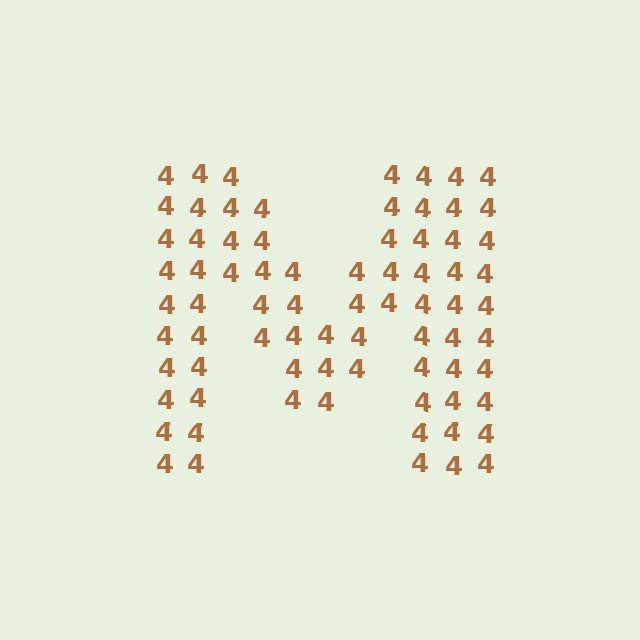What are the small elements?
The small elements are digit 4's.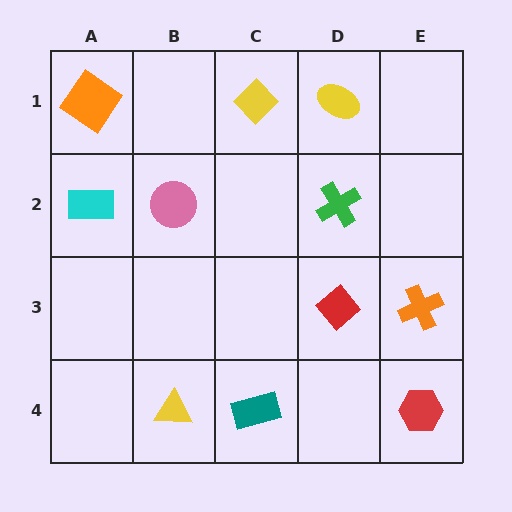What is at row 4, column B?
A yellow triangle.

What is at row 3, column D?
A red diamond.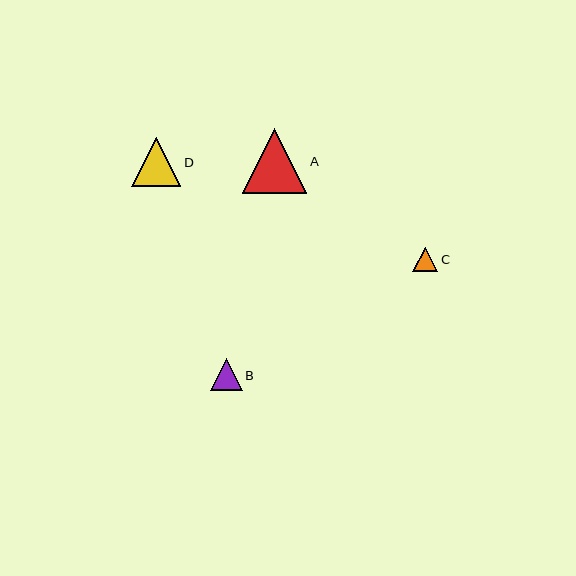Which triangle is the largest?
Triangle A is the largest with a size of approximately 64 pixels.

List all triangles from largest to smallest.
From largest to smallest: A, D, B, C.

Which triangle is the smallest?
Triangle C is the smallest with a size of approximately 25 pixels.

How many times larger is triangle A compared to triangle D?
Triangle A is approximately 1.3 times the size of triangle D.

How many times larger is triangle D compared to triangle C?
Triangle D is approximately 2.0 times the size of triangle C.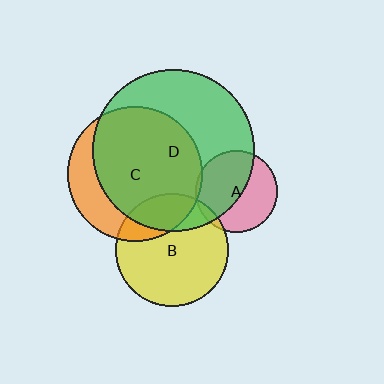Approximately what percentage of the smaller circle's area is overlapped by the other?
Approximately 55%.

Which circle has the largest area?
Circle D (green).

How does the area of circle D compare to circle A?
Approximately 3.9 times.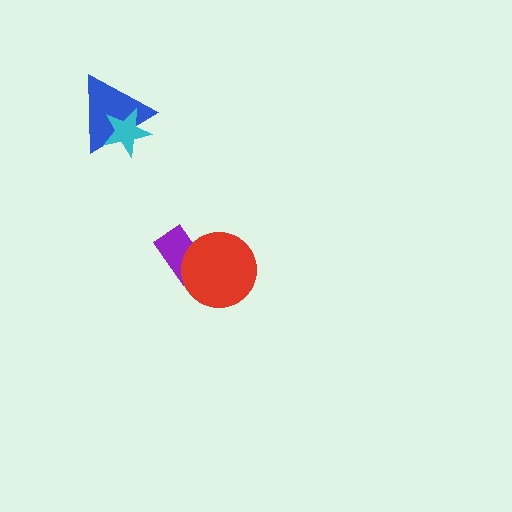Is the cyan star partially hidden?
No, no other shape covers it.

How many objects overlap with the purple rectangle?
1 object overlaps with the purple rectangle.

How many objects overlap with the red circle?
1 object overlaps with the red circle.